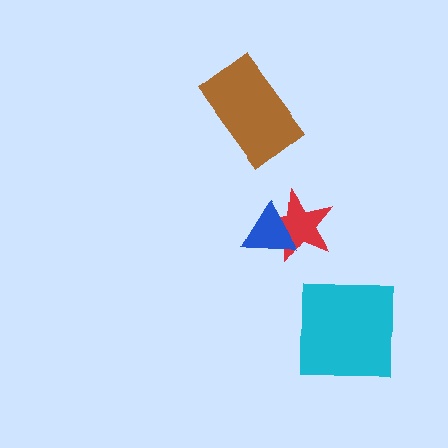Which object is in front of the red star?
The blue triangle is in front of the red star.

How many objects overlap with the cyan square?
0 objects overlap with the cyan square.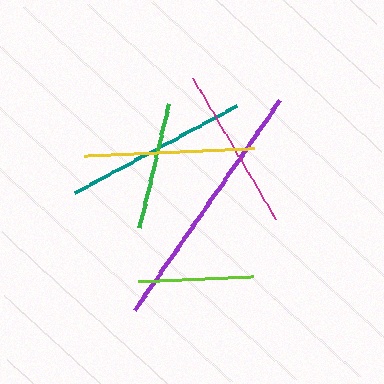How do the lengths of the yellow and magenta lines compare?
The yellow and magenta lines are approximately the same length.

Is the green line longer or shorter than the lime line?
The green line is longer than the lime line.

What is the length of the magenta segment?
The magenta segment is approximately 164 pixels long.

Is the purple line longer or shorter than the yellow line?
The purple line is longer than the yellow line.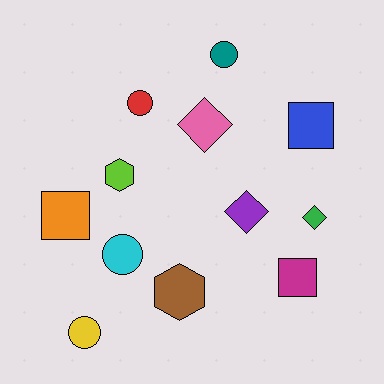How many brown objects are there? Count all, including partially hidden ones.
There is 1 brown object.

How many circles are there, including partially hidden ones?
There are 4 circles.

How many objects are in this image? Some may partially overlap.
There are 12 objects.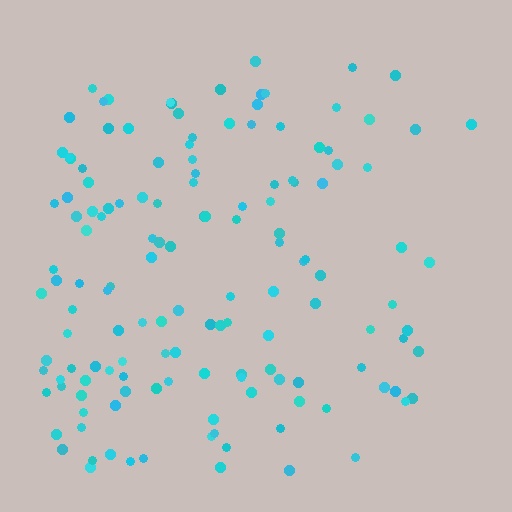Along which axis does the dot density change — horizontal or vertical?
Horizontal.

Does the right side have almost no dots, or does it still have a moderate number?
Still a moderate number, just noticeably fewer than the left.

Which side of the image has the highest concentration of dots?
The left.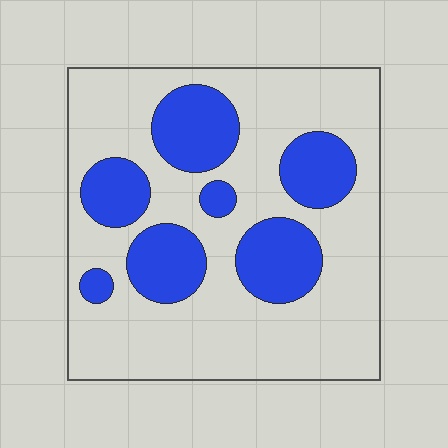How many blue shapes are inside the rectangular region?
7.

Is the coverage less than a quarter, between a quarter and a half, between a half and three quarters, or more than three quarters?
Between a quarter and a half.